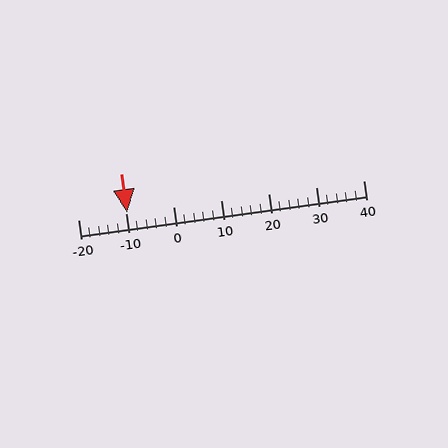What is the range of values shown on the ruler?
The ruler shows values from -20 to 40.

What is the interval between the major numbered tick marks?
The major tick marks are spaced 10 units apart.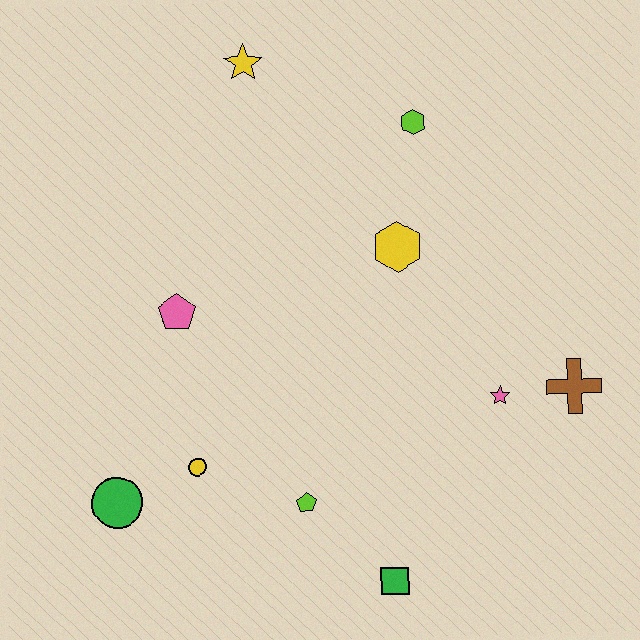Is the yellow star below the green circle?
No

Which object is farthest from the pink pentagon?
The brown cross is farthest from the pink pentagon.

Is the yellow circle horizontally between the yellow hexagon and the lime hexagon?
No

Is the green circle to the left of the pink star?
Yes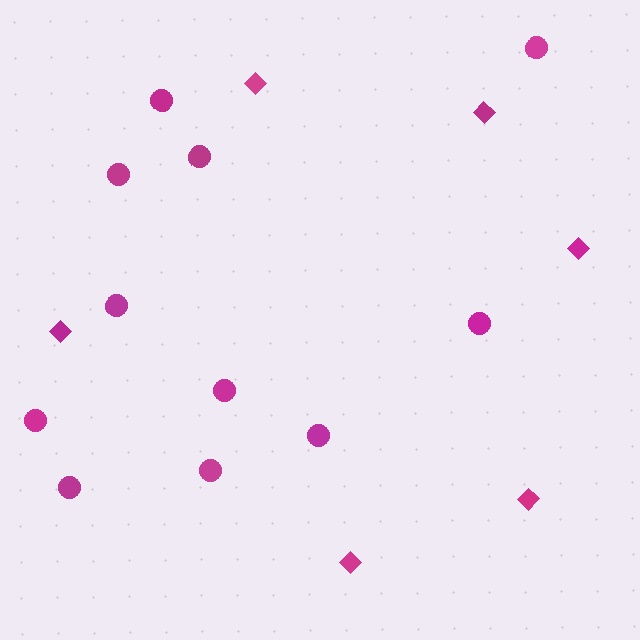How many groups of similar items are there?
There are 2 groups: one group of circles (11) and one group of diamonds (6).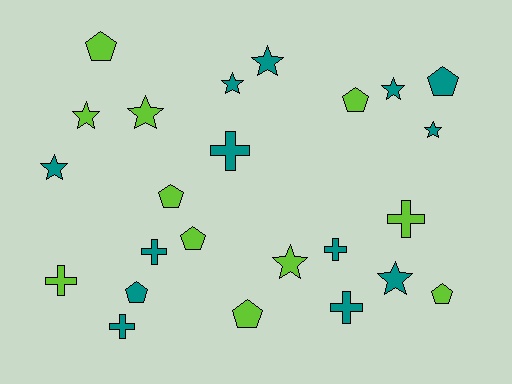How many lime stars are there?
There are 3 lime stars.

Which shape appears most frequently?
Star, with 9 objects.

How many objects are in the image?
There are 24 objects.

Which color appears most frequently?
Teal, with 13 objects.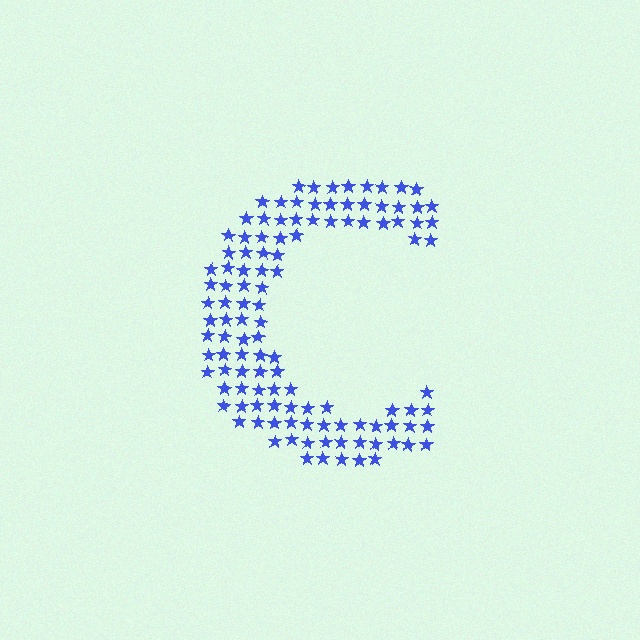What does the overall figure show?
The overall figure shows the letter C.